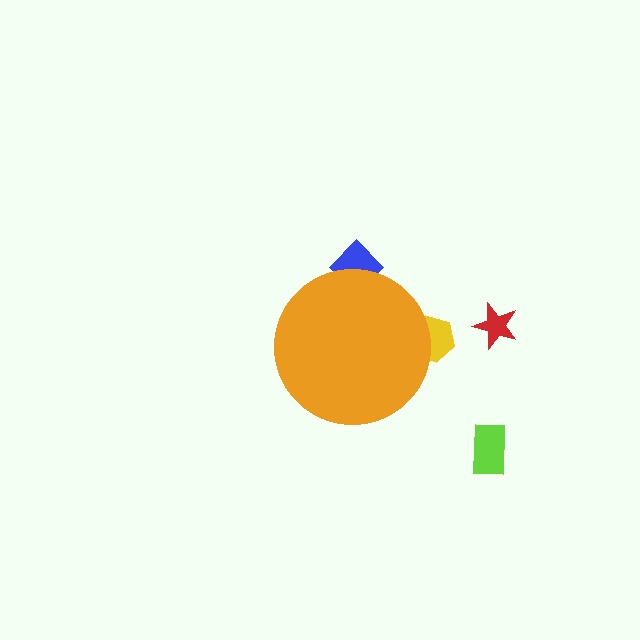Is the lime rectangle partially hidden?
No, the lime rectangle is fully visible.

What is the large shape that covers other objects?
An orange circle.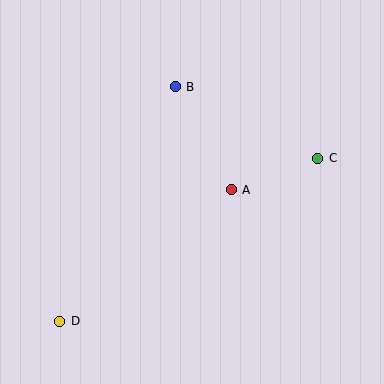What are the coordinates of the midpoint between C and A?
The midpoint between C and A is at (274, 174).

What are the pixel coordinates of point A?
Point A is at (231, 190).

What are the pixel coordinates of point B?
Point B is at (175, 87).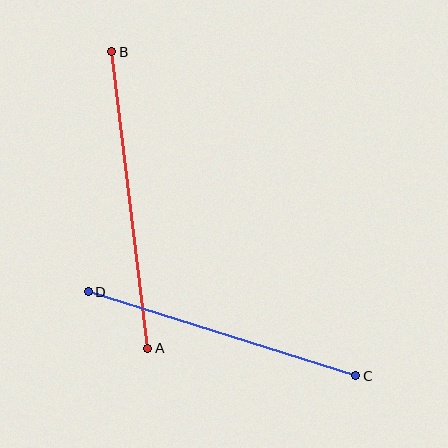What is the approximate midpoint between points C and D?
The midpoint is at approximately (222, 334) pixels.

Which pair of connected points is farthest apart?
Points A and B are farthest apart.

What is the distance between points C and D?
The distance is approximately 280 pixels.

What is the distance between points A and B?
The distance is approximately 298 pixels.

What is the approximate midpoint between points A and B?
The midpoint is at approximately (130, 200) pixels.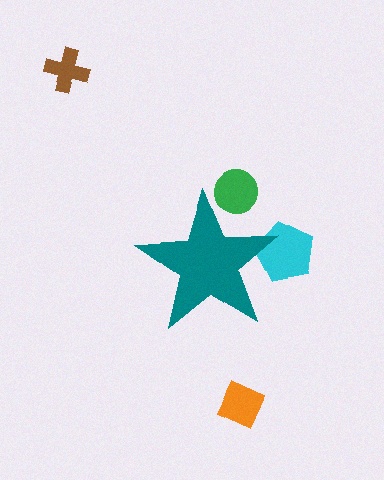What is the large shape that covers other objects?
A teal star.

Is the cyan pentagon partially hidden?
Yes, the cyan pentagon is partially hidden behind the teal star.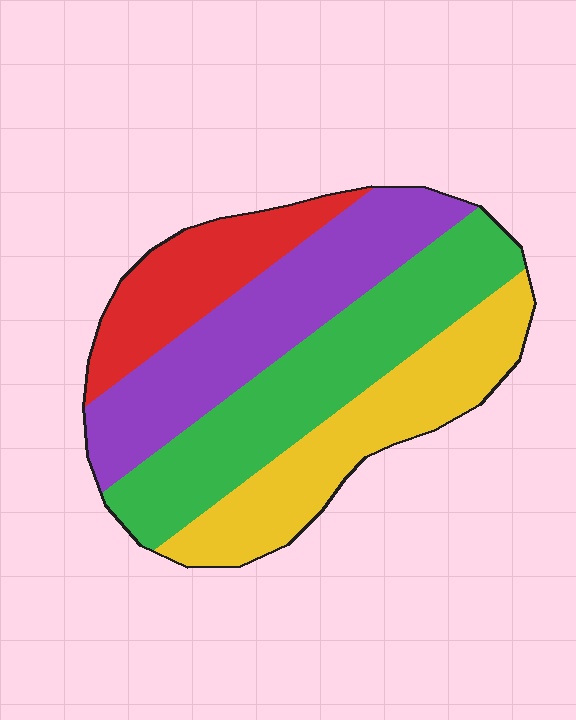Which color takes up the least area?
Red, at roughly 15%.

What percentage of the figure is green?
Green takes up between a quarter and a half of the figure.